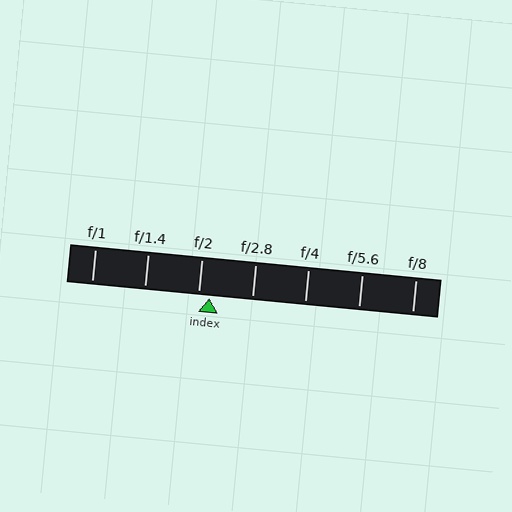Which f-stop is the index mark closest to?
The index mark is closest to f/2.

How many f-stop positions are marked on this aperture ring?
There are 7 f-stop positions marked.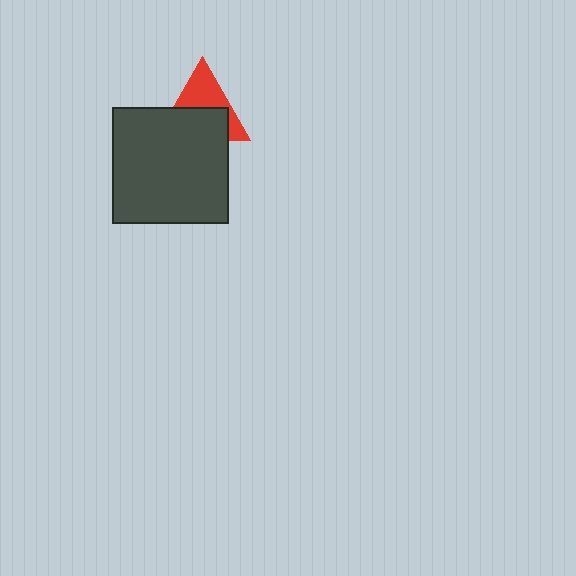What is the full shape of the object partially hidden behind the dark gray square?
The partially hidden object is a red triangle.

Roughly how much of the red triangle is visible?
About half of it is visible (roughly 46%).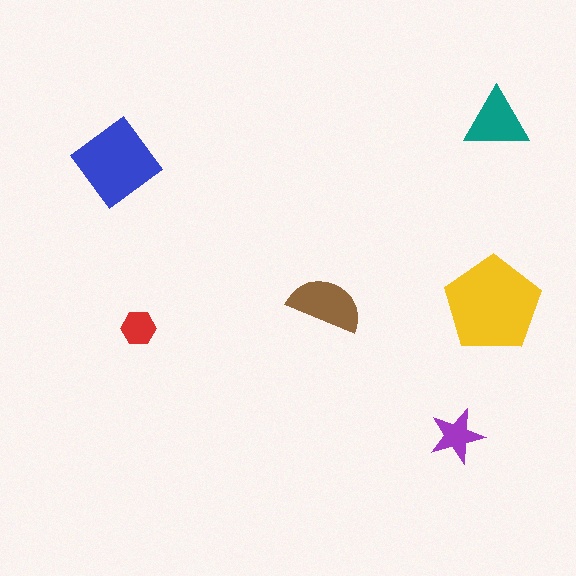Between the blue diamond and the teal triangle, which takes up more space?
The blue diamond.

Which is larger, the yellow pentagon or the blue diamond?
The yellow pentagon.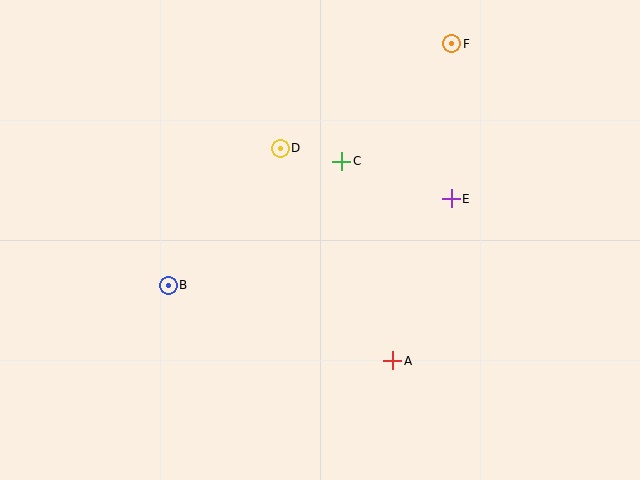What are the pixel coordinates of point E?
Point E is at (451, 199).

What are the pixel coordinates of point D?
Point D is at (280, 148).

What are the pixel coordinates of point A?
Point A is at (393, 361).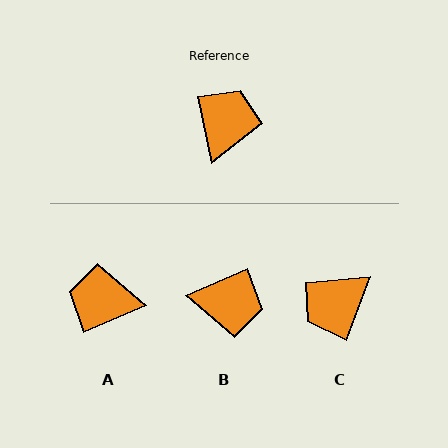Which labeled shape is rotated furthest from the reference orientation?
C, about 148 degrees away.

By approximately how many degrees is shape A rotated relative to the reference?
Approximately 101 degrees counter-clockwise.